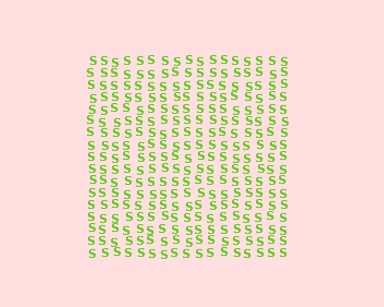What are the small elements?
The small elements are letter S's.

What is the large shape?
The large shape is a square.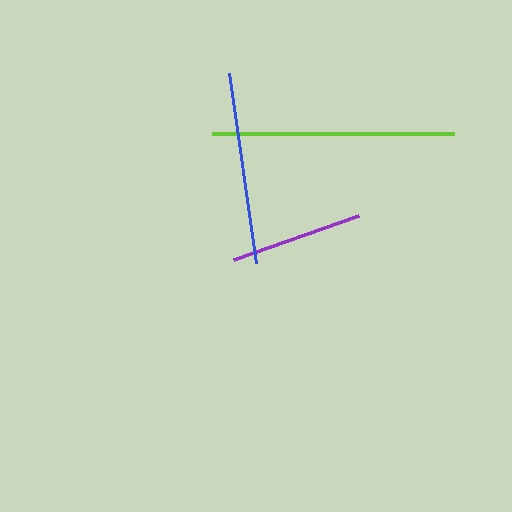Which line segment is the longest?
The lime line is the longest at approximately 242 pixels.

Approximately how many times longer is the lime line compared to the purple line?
The lime line is approximately 1.8 times the length of the purple line.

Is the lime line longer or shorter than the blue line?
The lime line is longer than the blue line.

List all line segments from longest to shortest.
From longest to shortest: lime, blue, purple.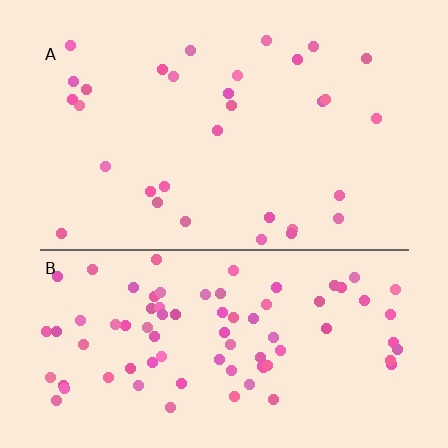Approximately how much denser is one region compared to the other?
Approximately 2.7× — region B over region A.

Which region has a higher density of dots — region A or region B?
B (the bottom).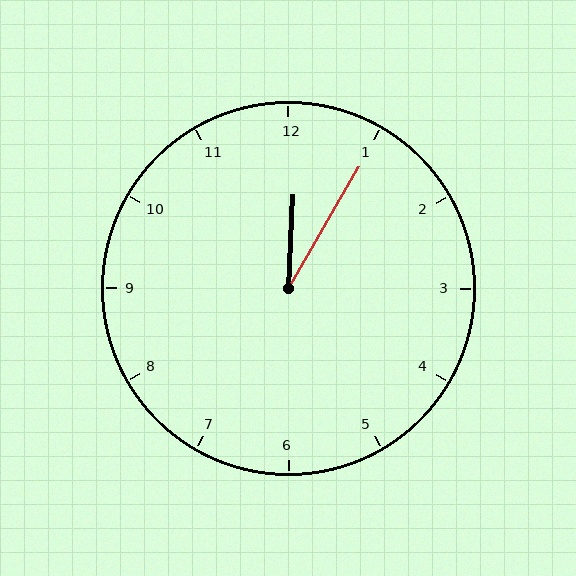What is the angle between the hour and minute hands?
Approximately 28 degrees.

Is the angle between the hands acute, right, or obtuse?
It is acute.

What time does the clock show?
12:05.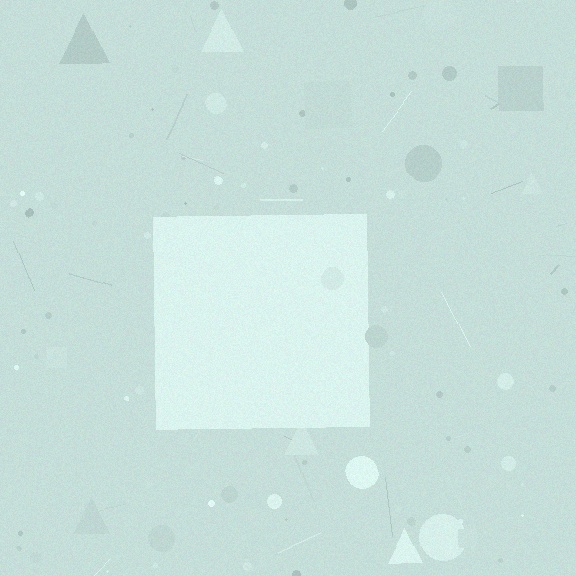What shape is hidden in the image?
A square is hidden in the image.